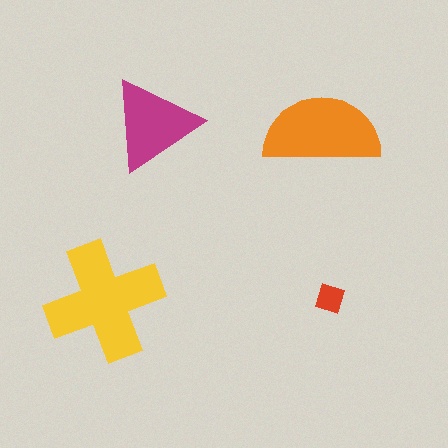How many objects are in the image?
There are 4 objects in the image.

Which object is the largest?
The yellow cross.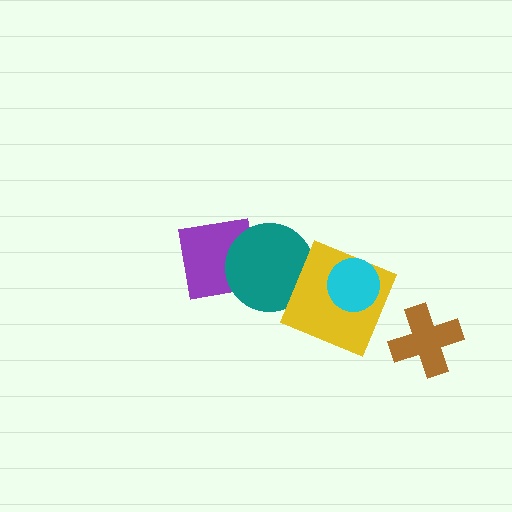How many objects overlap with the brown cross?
0 objects overlap with the brown cross.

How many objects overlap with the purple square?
1 object overlaps with the purple square.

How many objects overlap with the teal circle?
2 objects overlap with the teal circle.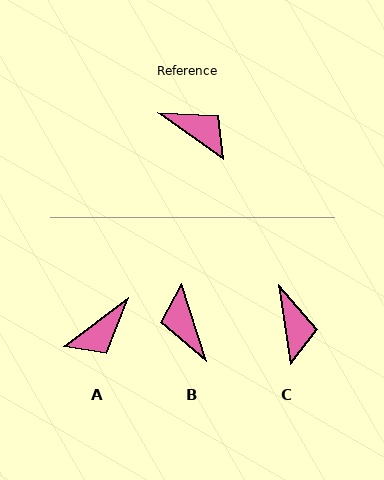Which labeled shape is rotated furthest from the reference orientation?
B, about 143 degrees away.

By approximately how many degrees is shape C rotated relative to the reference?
Approximately 46 degrees clockwise.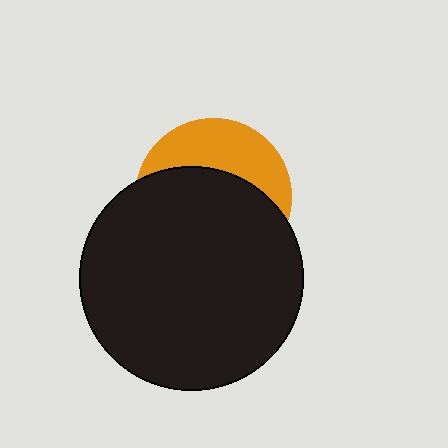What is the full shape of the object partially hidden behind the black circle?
The partially hidden object is an orange circle.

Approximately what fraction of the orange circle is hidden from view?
Roughly 65% of the orange circle is hidden behind the black circle.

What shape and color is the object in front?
The object in front is a black circle.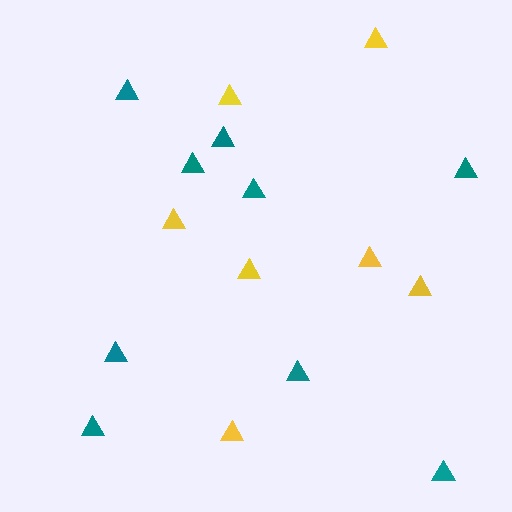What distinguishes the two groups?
There are 2 groups: one group of teal triangles (9) and one group of yellow triangles (7).